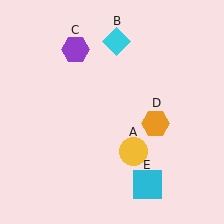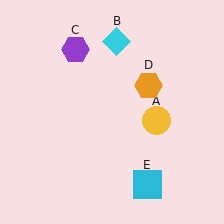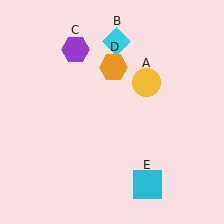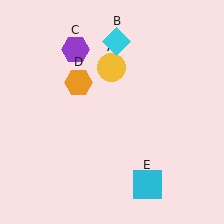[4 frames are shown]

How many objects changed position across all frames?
2 objects changed position: yellow circle (object A), orange hexagon (object D).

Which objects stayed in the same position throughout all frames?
Cyan diamond (object B) and purple hexagon (object C) and cyan square (object E) remained stationary.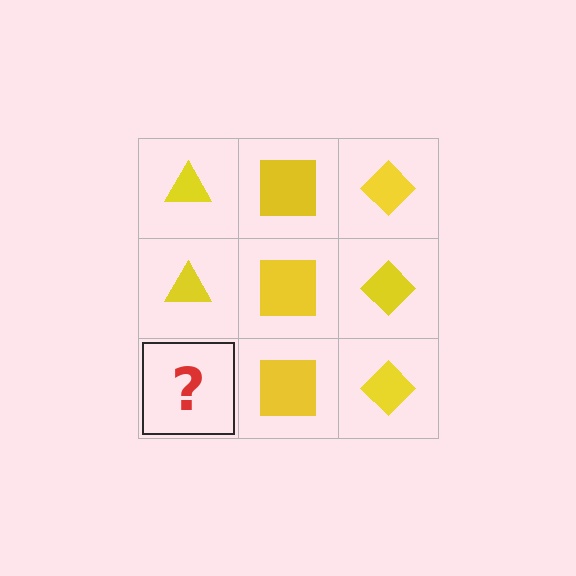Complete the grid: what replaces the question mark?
The question mark should be replaced with a yellow triangle.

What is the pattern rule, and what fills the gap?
The rule is that each column has a consistent shape. The gap should be filled with a yellow triangle.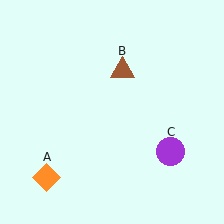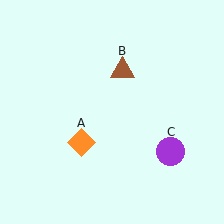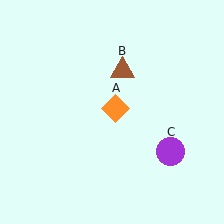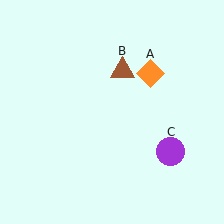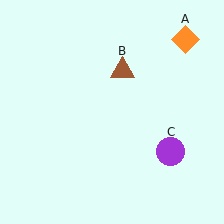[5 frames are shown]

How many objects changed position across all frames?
1 object changed position: orange diamond (object A).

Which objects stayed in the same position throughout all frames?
Brown triangle (object B) and purple circle (object C) remained stationary.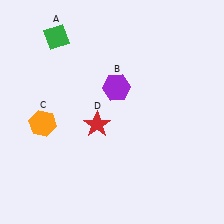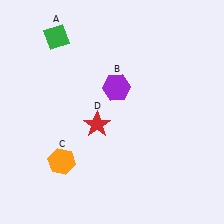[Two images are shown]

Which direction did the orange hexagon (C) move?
The orange hexagon (C) moved down.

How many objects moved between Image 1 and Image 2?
1 object moved between the two images.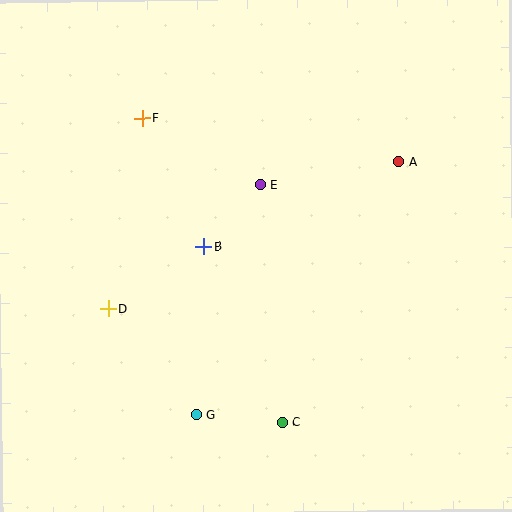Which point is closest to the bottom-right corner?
Point C is closest to the bottom-right corner.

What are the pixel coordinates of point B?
Point B is at (204, 247).